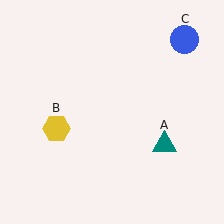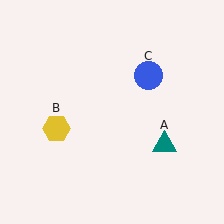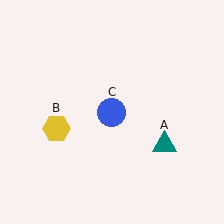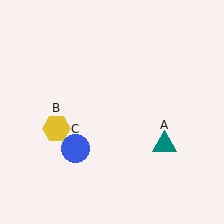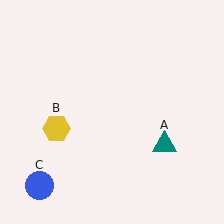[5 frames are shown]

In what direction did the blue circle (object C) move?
The blue circle (object C) moved down and to the left.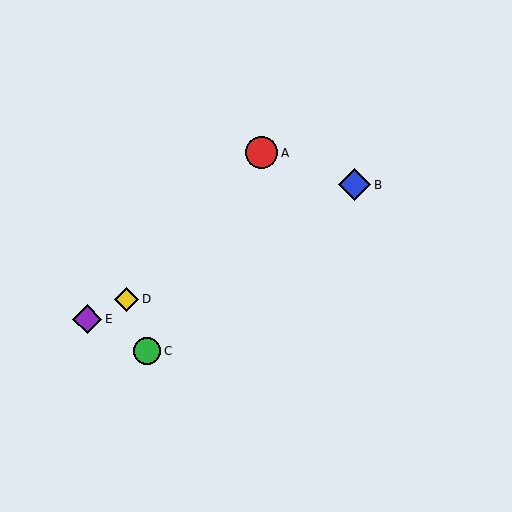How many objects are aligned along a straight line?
3 objects (B, D, E) are aligned along a straight line.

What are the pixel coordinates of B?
Object B is at (355, 185).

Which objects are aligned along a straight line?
Objects B, D, E are aligned along a straight line.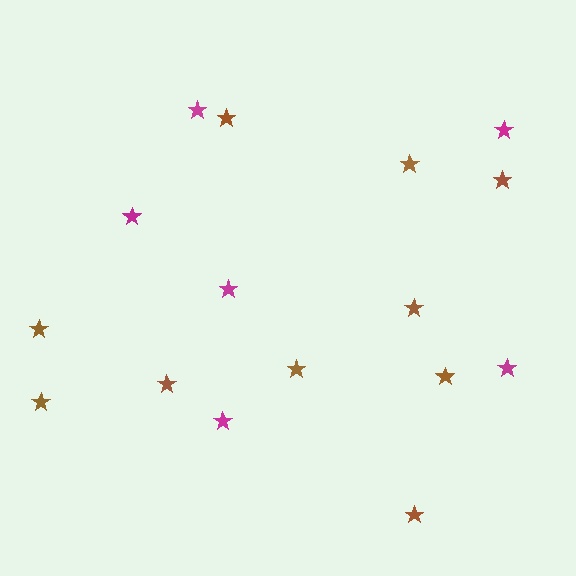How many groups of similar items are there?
There are 2 groups: one group of brown stars (10) and one group of magenta stars (6).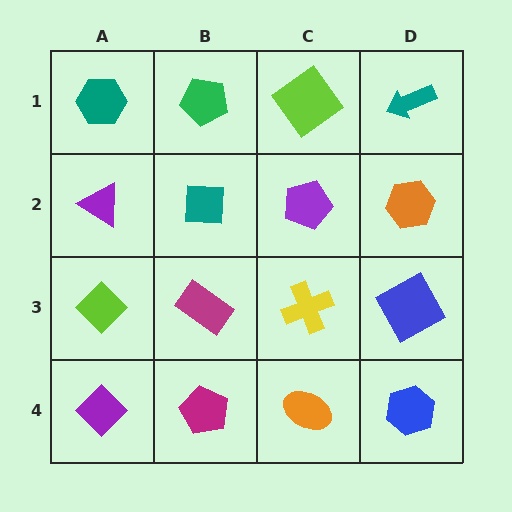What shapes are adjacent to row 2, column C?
A lime diamond (row 1, column C), a yellow cross (row 3, column C), a teal square (row 2, column B), an orange hexagon (row 2, column D).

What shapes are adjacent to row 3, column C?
A purple pentagon (row 2, column C), an orange ellipse (row 4, column C), a magenta rectangle (row 3, column B), a blue square (row 3, column D).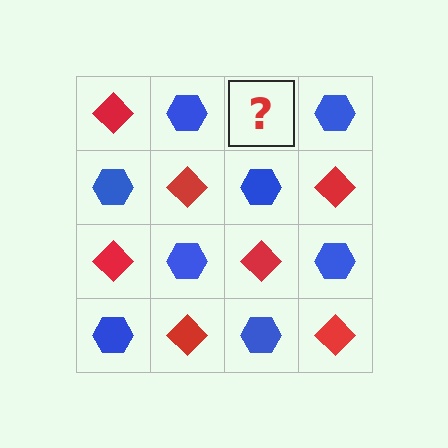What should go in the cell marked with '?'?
The missing cell should contain a red diamond.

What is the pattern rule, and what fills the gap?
The rule is that it alternates red diamond and blue hexagon in a checkerboard pattern. The gap should be filled with a red diamond.